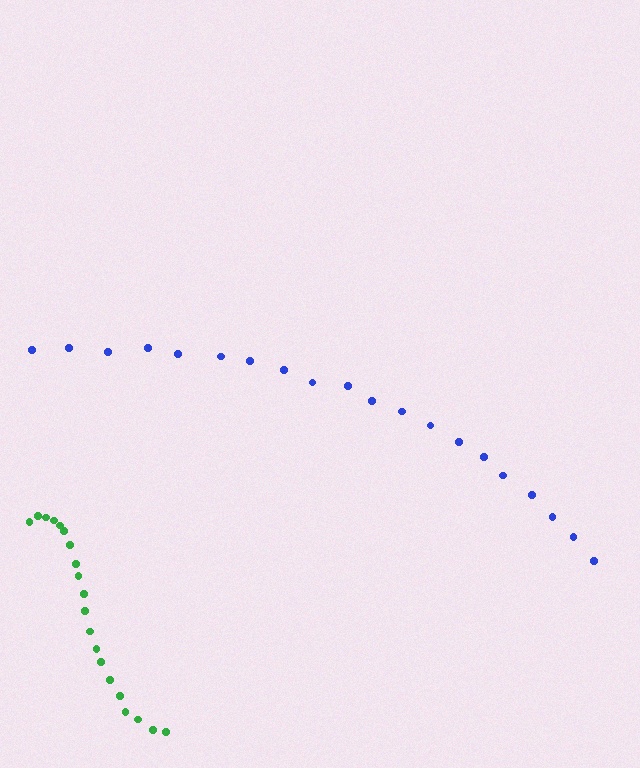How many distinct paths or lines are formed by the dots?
There are 2 distinct paths.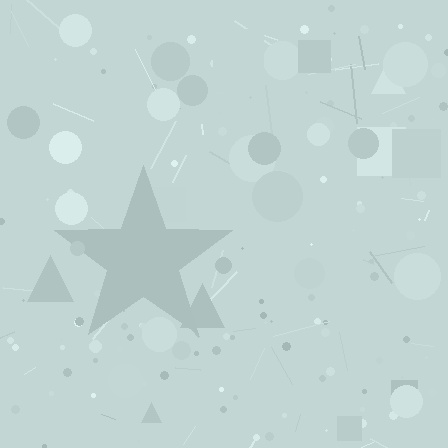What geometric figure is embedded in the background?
A star is embedded in the background.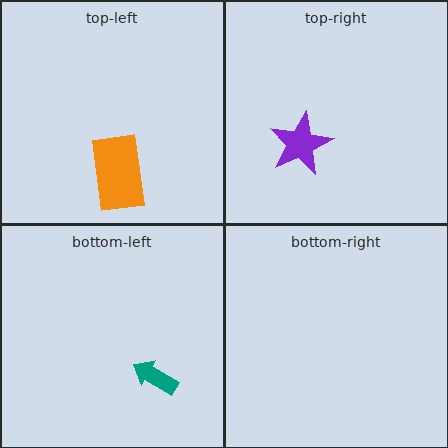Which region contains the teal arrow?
The bottom-left region.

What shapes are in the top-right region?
The purple star.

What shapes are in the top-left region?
The orange rectangle.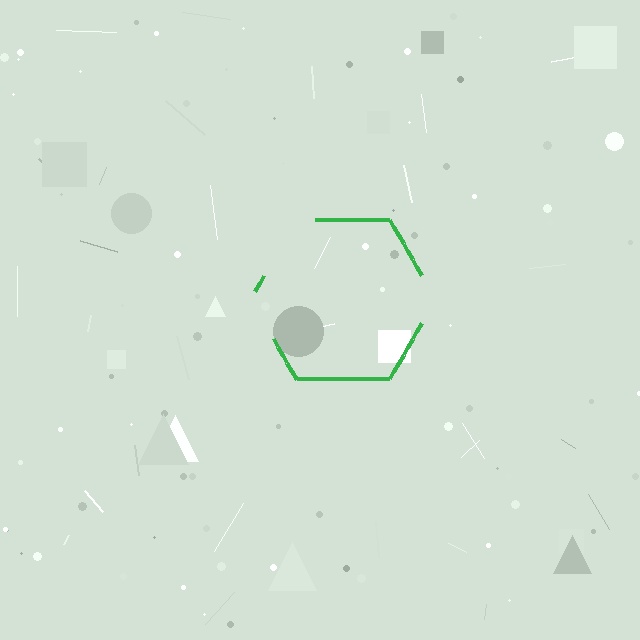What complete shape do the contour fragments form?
The contour fragments form a hexagon.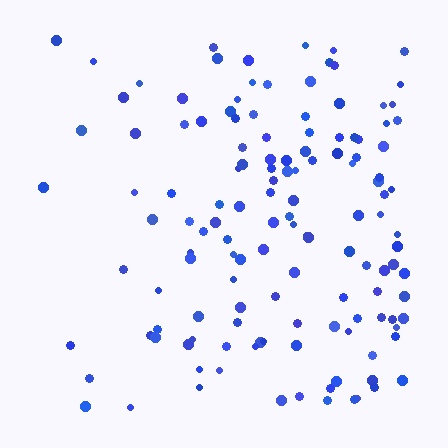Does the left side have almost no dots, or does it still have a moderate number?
Still a moderate number, just noticeably fewer than the right.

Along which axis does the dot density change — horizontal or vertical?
Horizontal.